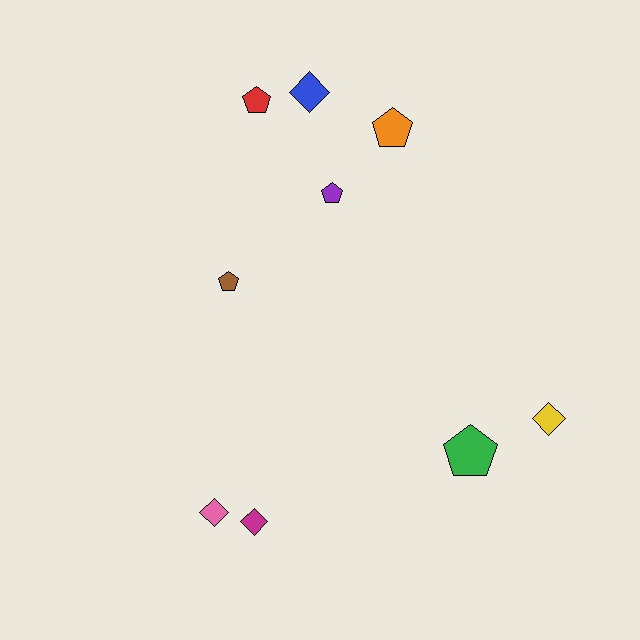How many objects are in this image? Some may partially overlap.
There are 9 objects.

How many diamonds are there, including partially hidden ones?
There are 4 diamonds.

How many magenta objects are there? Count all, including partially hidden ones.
There is 1 magenta object.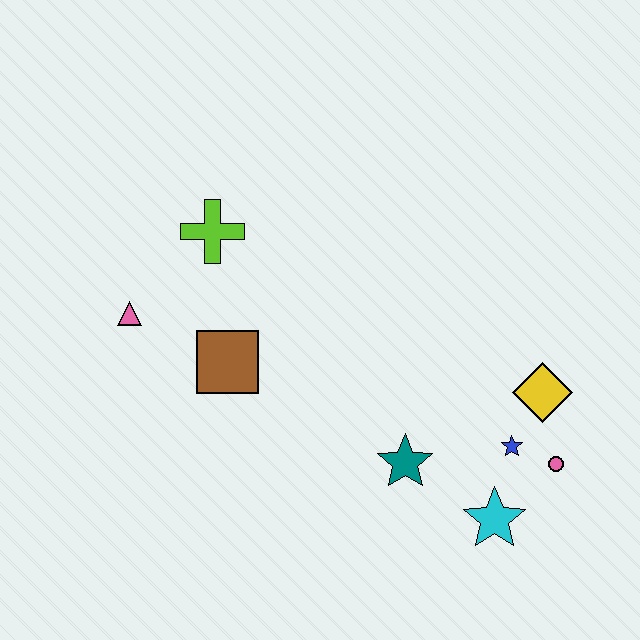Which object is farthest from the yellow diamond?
The pink triangle is farthest from the yellow diamond.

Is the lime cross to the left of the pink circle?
Yes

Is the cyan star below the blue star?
Yes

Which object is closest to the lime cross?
The pink triangle is closest to the lime cross.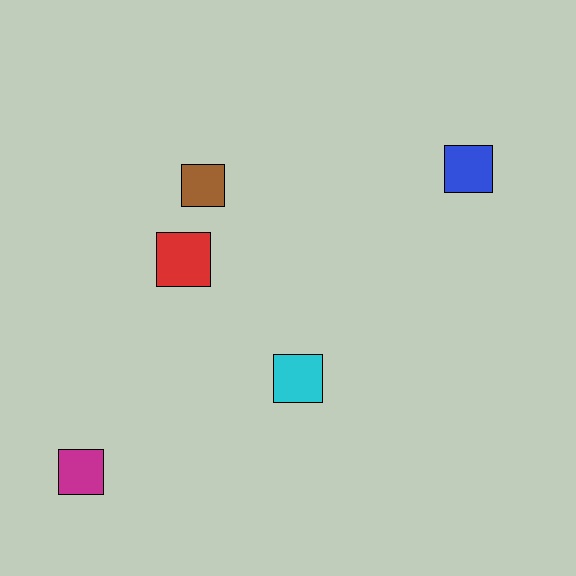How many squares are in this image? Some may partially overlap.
There are 5 squares.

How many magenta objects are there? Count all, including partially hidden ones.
There is 1 magenta object.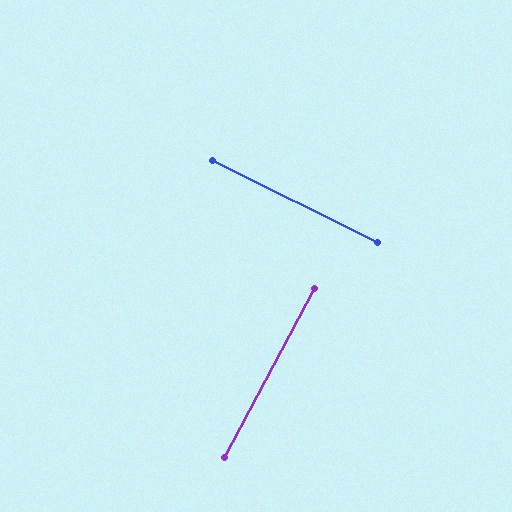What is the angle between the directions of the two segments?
Approximately 89 degrees.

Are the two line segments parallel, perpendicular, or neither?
Perpendicular — they meet at approximately 89°.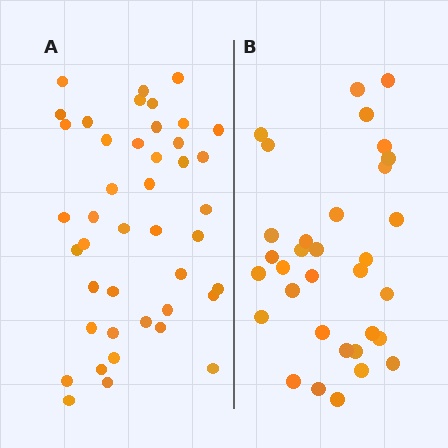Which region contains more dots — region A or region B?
Region A (the left region) has more dots.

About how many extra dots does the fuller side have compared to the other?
Region A has roughly 10 or so more dots than region B.